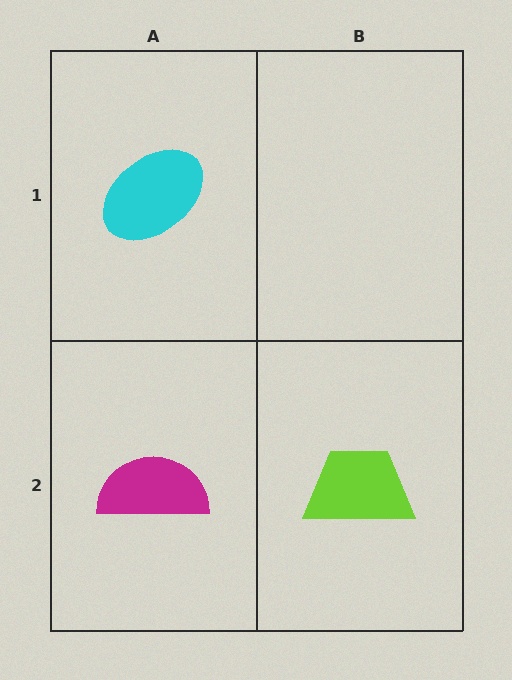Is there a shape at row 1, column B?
No, that cell is empty.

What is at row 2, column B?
A lime trapezoid.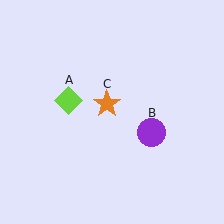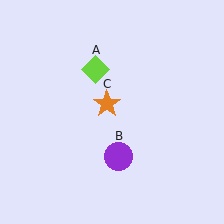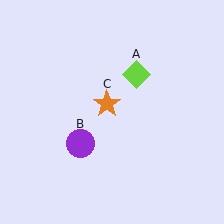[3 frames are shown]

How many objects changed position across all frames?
2 objects changed position: lime diamond (object A), purple circle (object B).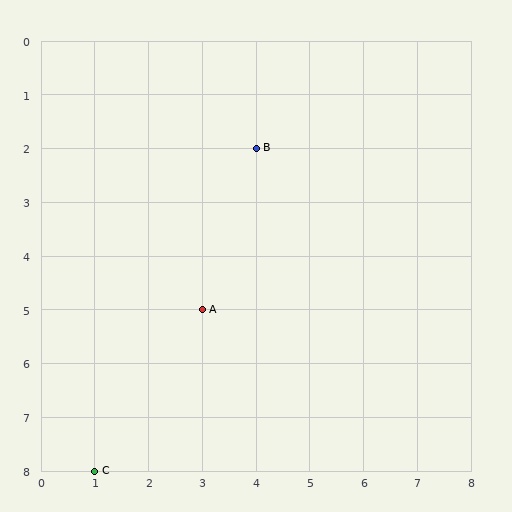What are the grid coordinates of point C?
Point C is at grid coordinates (1, 8).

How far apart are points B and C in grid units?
Points B and C are 3 columns and 6 rows apart (about 6.7 grid units diagonally).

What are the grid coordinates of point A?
Point A is at grid coordinates (3, 5).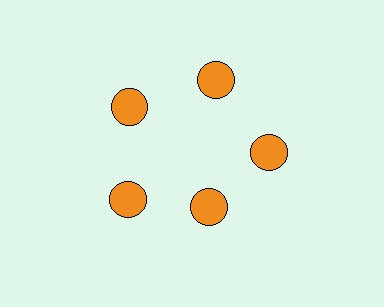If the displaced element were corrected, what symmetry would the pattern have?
It would have 5-fold rotational symmetry — the pattern would map onto itself every 72 degrees.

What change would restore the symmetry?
The symmetry would be restored by moving it outward, back onto the ring so that all 5 circles sit at equal angles and equal distance from the center.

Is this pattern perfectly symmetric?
No. The 5 orange circles are arranged in a ring, but one element near the 5 o'clock position is pulled inward toward the center, breaking the 5-fold rotational symmetry.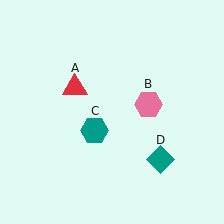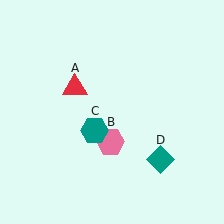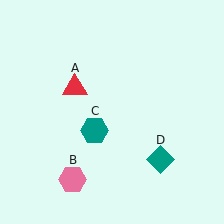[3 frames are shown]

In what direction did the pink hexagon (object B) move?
The pink hexagon (object B) moved down and to the left.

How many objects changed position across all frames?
1 object changed position: pink hexagon (object B).